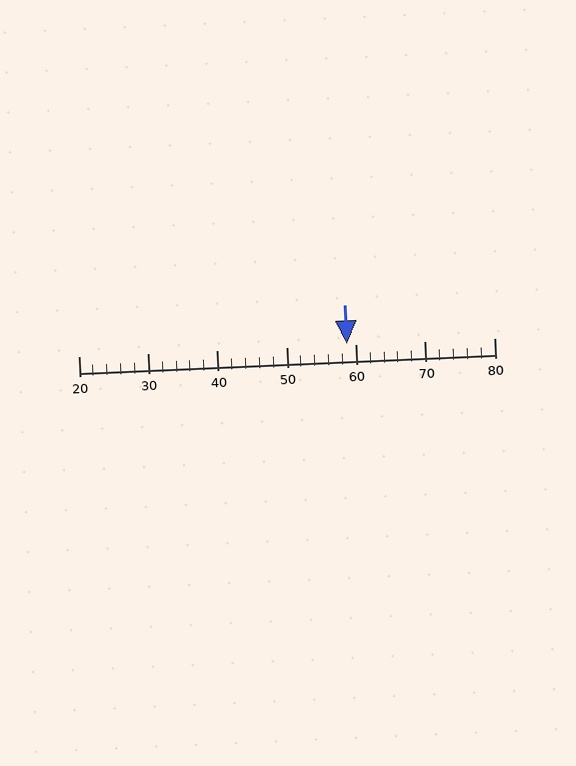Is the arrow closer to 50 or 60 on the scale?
The arrow is closer to 60.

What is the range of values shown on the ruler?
The ruler shows values from 20 to 80.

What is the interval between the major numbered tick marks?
The major tick marks are spaced 10 units apart.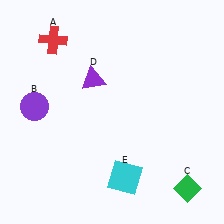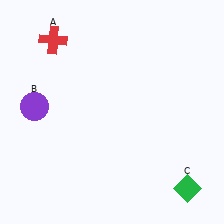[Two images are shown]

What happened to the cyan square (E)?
The cyan square (E) was removed in Image 2. It was in the bottom-right area of Image 1.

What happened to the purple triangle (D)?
The purple triangle (D) was removed in Image 2. It was in the top-left area of Image 1.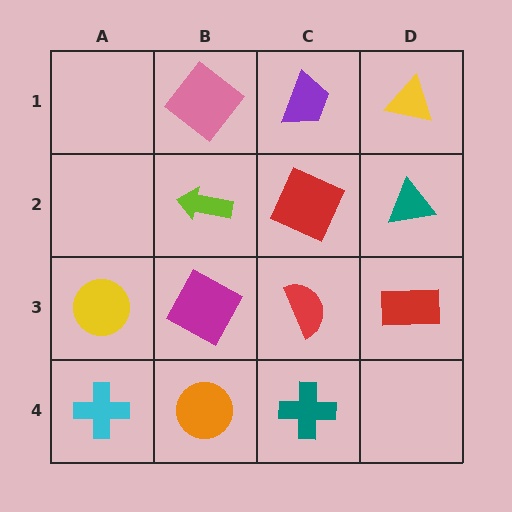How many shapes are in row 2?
3 shapes.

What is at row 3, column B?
A magenta square.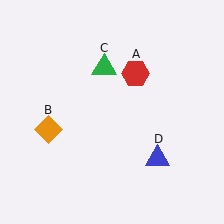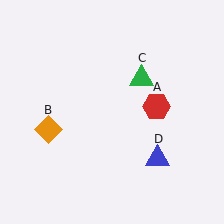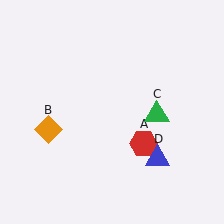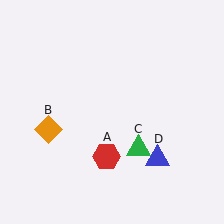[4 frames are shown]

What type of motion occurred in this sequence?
The red hexagon (object A), green triangle (object C) rotated clockwise around the center of the scene.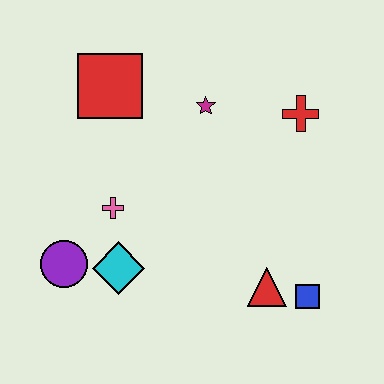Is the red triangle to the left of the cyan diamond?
No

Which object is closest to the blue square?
The red triangle is closest to the blue square.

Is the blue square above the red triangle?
No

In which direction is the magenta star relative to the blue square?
The magenta star is above the blue square.